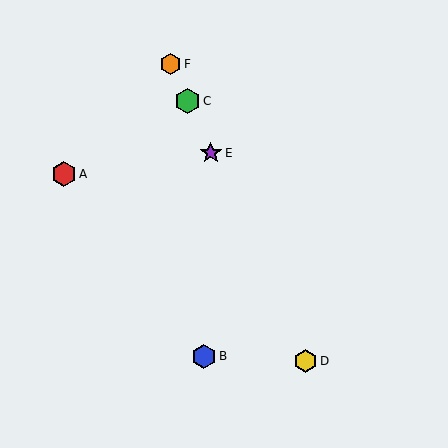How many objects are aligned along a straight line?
4 objects (C, D, E, F) are aligned along a straight line.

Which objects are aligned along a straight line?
Objects C, D, E, F are aligned along a straight line.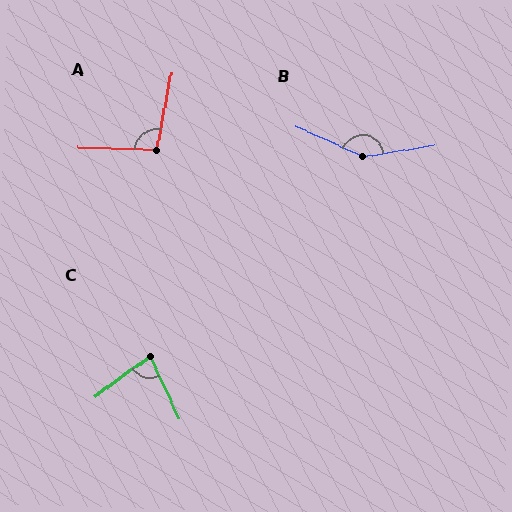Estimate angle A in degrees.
Approximately 99 degrees.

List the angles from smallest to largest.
C (78°), A (99°), B (148°).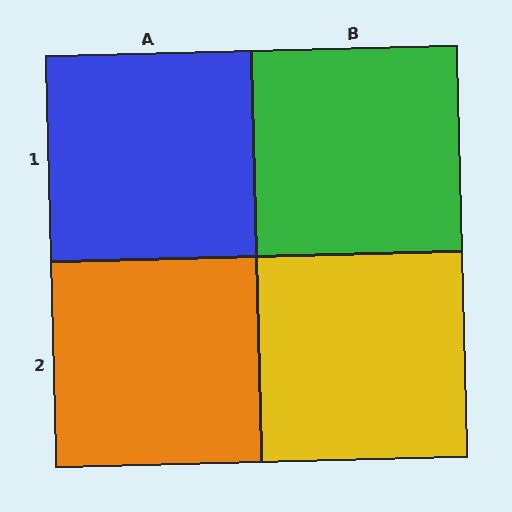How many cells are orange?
1 cell is orange.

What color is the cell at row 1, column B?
Green.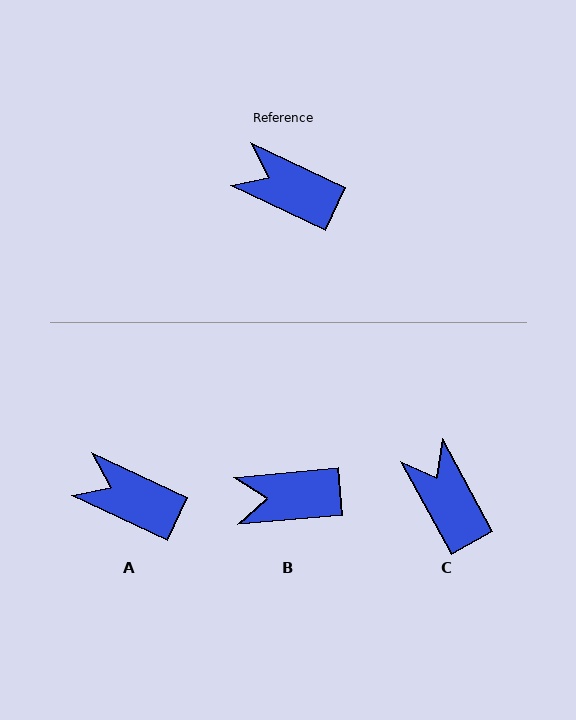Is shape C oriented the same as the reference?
No, it is off by about 36 degrees.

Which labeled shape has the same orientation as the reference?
A.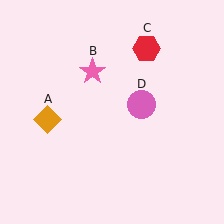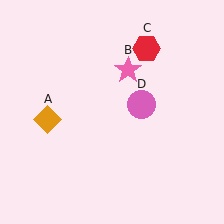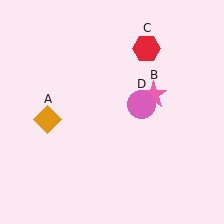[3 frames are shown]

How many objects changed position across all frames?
1 object changed position: pink star (object B).